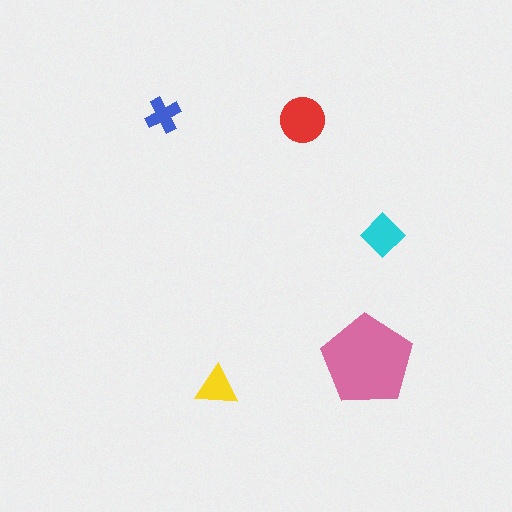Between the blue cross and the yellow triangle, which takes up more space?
The yellow triangle.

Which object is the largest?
The pink pentagon.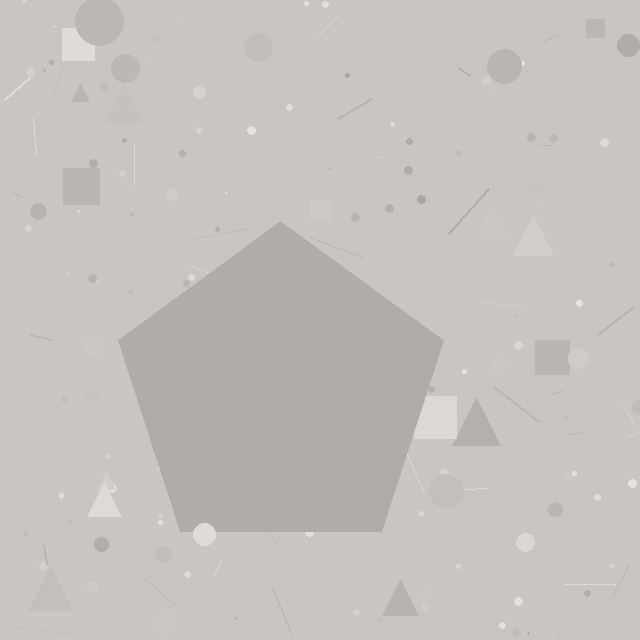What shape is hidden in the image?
A pentagon is hidden in the image.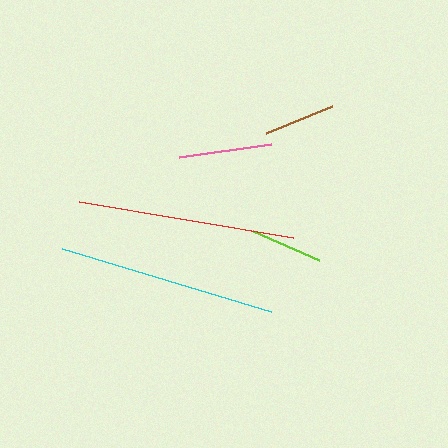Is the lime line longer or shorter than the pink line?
The pink line is longer than the lime line.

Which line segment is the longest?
The cyan line is the longest at approximately 218 pixels.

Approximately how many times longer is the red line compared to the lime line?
The red line is approximately 3.0 times the length of the lime line.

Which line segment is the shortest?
The brown line is the shortest at approximately 72 pixels.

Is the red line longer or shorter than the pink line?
The red line is longer than the pink line.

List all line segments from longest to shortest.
From longest to shortest: cyan, red, pink, lime, brown.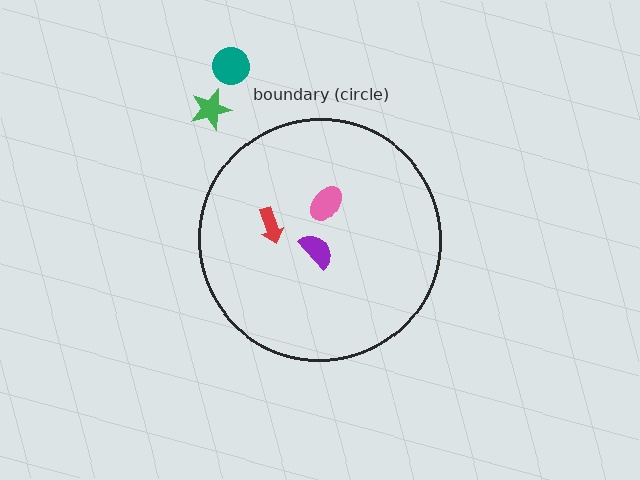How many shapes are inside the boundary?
3 inside, 2 outside.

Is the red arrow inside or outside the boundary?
Inside.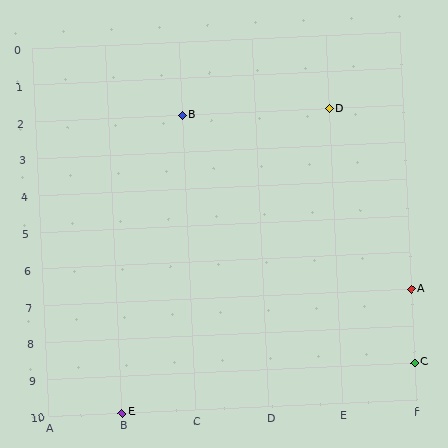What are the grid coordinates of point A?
Point A is at grid coordinates (F, 7).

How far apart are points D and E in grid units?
Points D and E are 3 columns and 8 rows apart (about 8.5 grid units diagonally).